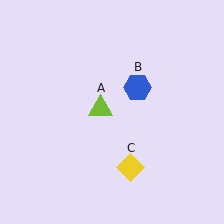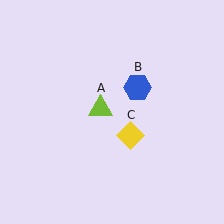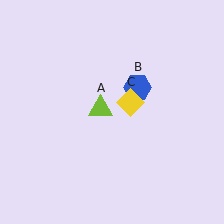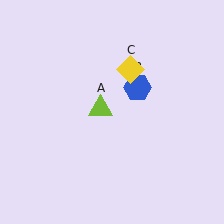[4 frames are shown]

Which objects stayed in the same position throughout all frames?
Lime triangle (object A) and blue hexagon (object B) remained stationary.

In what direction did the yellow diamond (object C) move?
The yellow diamond (object C) moved up.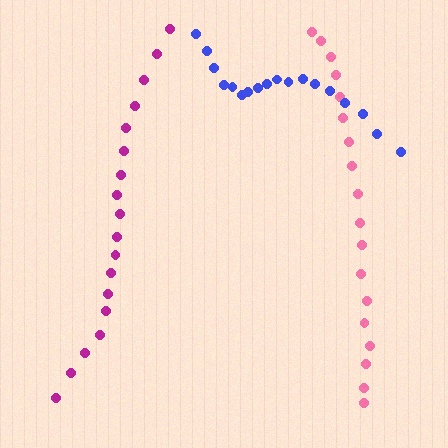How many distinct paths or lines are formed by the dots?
There are 3 distinct paths.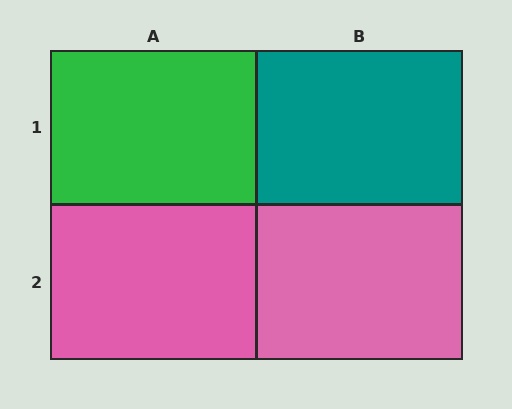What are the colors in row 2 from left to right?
Pink, pink.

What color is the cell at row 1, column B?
Teal.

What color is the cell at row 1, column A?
Green.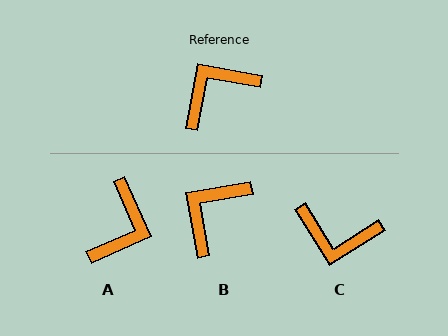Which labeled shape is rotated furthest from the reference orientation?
A, about 146 degrees away.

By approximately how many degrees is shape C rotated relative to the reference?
Approximately 133 degrees counter-clockwise.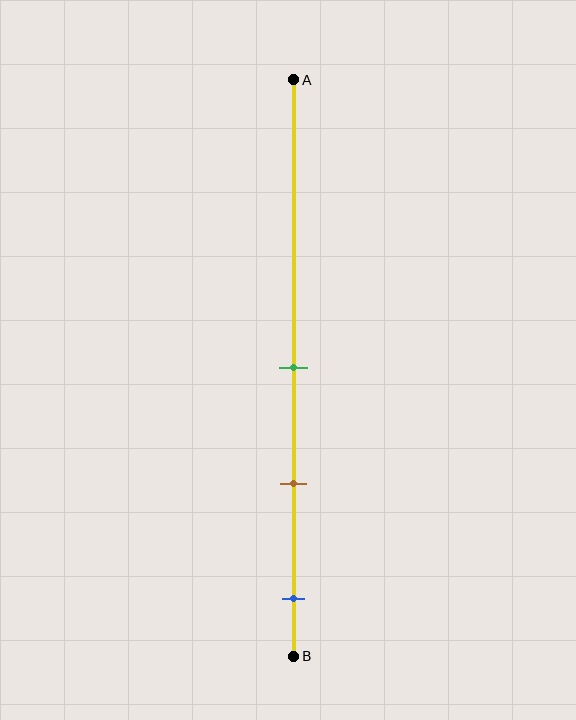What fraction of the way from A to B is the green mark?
The green mark is approximately 50% (0.5) of the way from A to B.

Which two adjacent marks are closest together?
The green and brown marks are the closest adjacent pair.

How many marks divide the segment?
There are 3 marks dividing the segment.